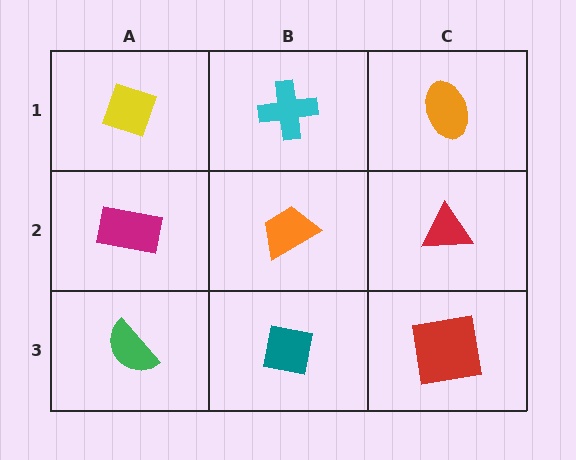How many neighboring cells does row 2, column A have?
3.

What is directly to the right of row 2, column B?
A red triangle.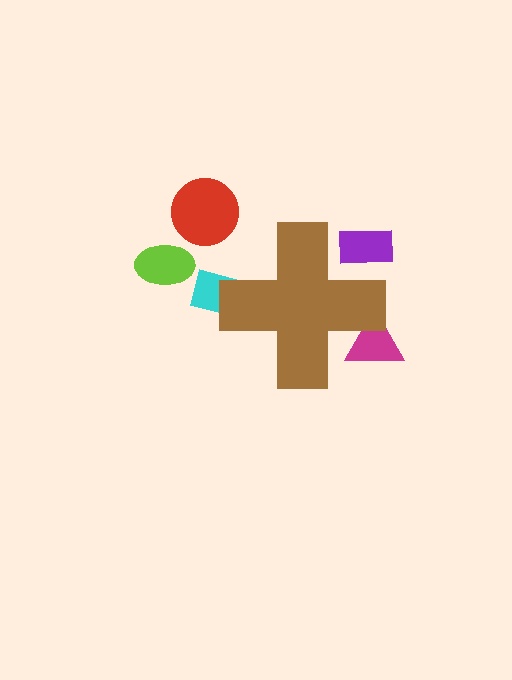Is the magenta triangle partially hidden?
Yes, the magenta triangle is partially hidden behind the brown cross.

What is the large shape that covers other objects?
A brown cross.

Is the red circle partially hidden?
No, the red circle is fully visible.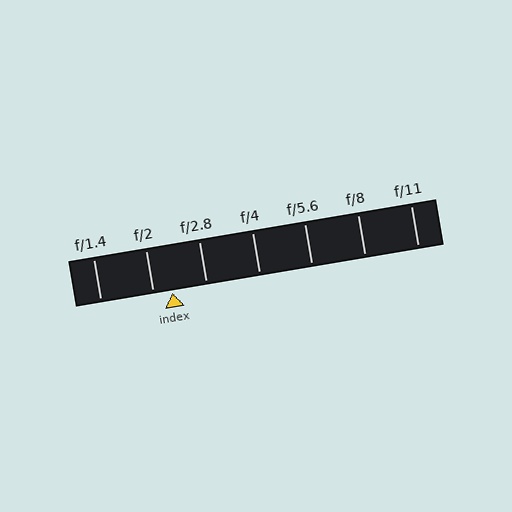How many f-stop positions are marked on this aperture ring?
There are 7 f-stop positions marked.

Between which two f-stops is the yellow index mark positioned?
The index mark is between f/2 and f/2.8.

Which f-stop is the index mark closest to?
The index mark is closest to f/2.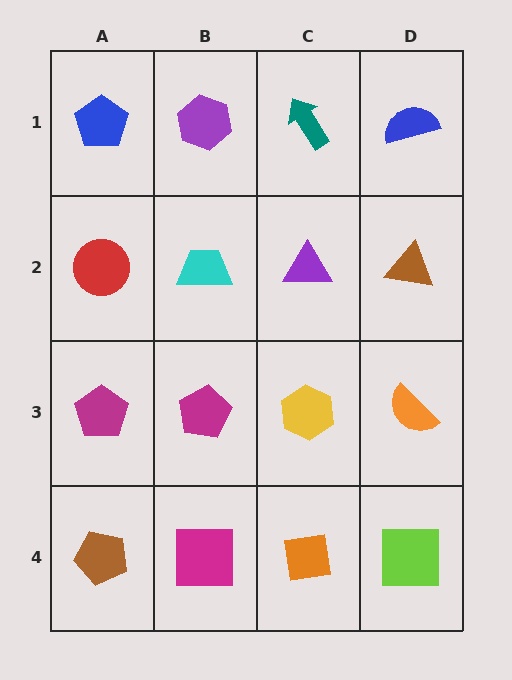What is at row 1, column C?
A teal arrow.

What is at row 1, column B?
A purple hexagon.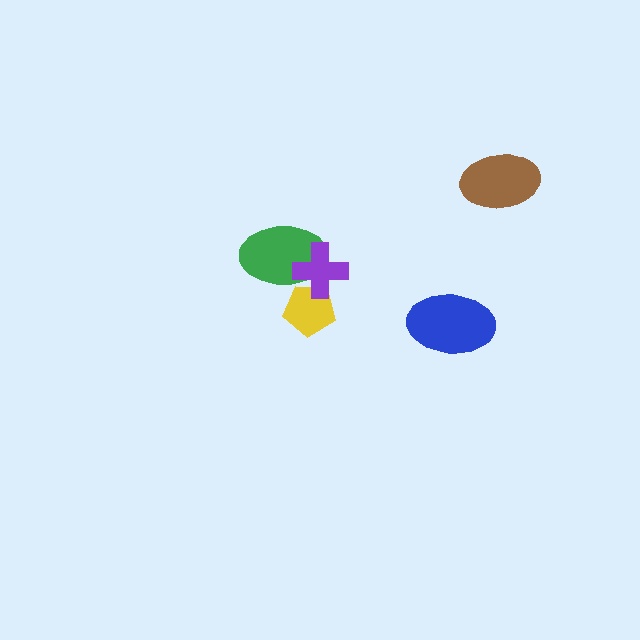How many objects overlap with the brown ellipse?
0 objects overlap with the brown ellipse.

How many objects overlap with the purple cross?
2 objects overlap with the purple cross.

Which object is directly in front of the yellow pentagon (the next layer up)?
The green ellipse is directly in front of the yellow pentagon.